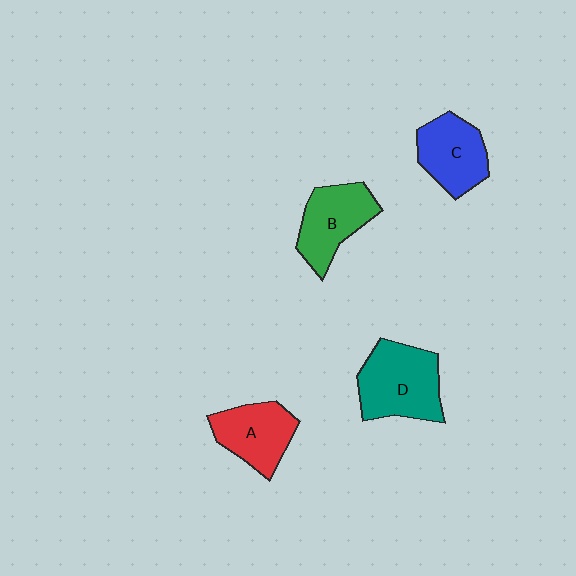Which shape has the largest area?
Shape D (teal).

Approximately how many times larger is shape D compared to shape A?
Approximately 1.3 times.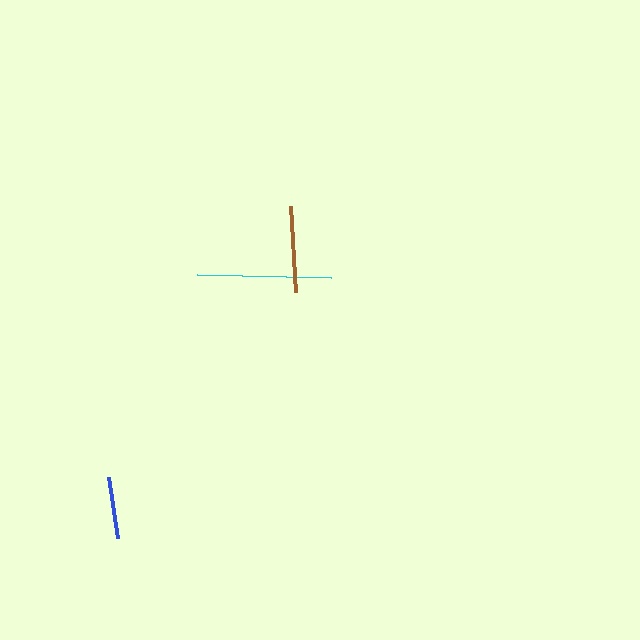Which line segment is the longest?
The cyan line is the longest at approximately 134 pixels.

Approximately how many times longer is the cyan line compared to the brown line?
The cyan line is approximately 1.6 times the length of the brown line.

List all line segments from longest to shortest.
From longest to shortest: cyan, brown, blue.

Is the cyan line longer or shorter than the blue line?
The cyan line is longer than the blue line.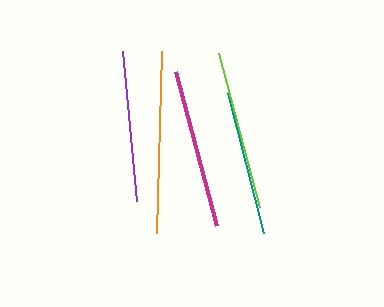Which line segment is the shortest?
The teal line is the shortest at approximately 144 pixels.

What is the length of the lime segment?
The lime segment is approximately 159 pixels long.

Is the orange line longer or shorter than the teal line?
The orange line is longer than the teal line.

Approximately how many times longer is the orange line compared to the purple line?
The orange line is approximately 1.2 times the length of the purple line.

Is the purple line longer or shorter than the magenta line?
The magenta line is longer than the purple line.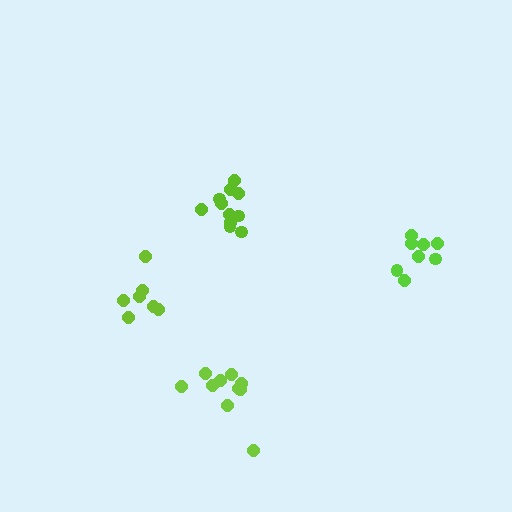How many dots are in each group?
Group 1: 11 dots, Group 2: 10 dots, Group 3: 7 dots, Group 4: 8 dots (36 total).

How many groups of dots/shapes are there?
There are 4 groups.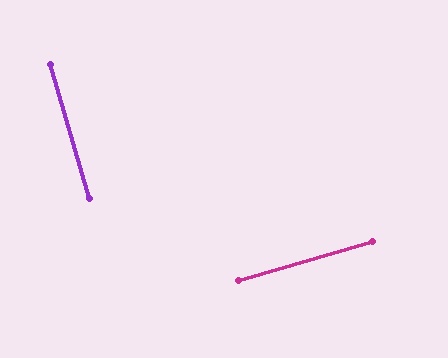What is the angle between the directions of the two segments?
Approximately 90 degrees.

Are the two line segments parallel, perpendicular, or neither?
Perpendicular — they meet at approximately 90°.